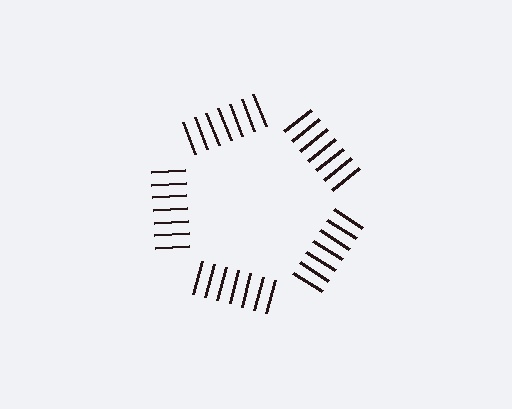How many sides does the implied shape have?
5 sides — the line-ends trace a pentagon.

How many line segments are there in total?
35 — 7 along each of the 5 edges.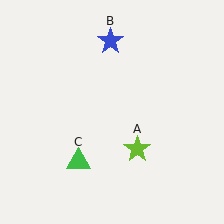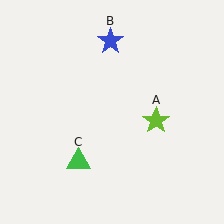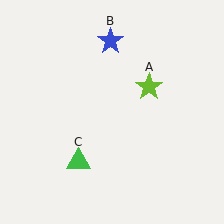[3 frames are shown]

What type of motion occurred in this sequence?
The lime star (object A) rotated counterclockwise around the center of the scene.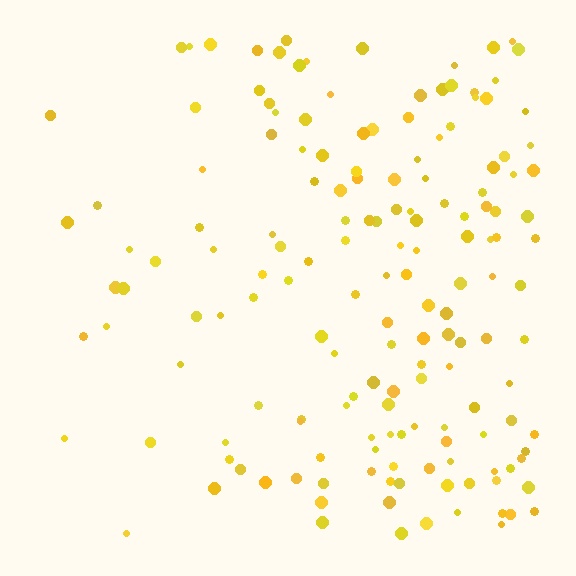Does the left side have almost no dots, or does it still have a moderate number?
Still a moderate number, just noticeably fewer than the right.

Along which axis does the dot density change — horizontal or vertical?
Horizontal.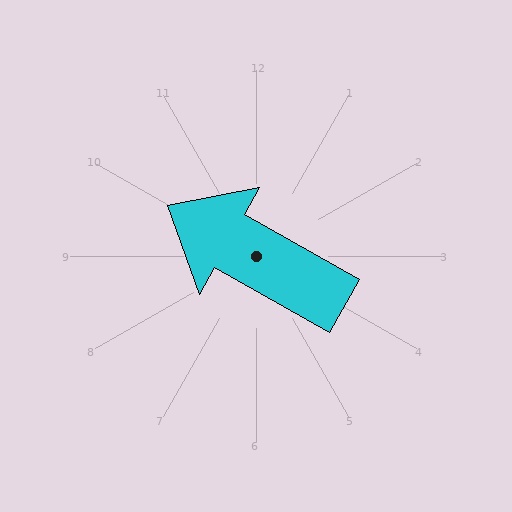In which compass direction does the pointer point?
Northwest.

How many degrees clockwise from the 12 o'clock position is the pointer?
Approximately 299 degrees.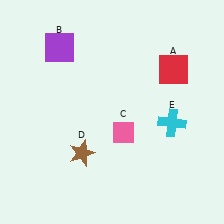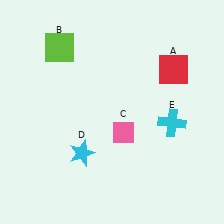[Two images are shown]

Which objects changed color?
B changed from purple to lime. D changed from brown to cyan.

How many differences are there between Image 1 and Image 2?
There are 2 differences between the two images.